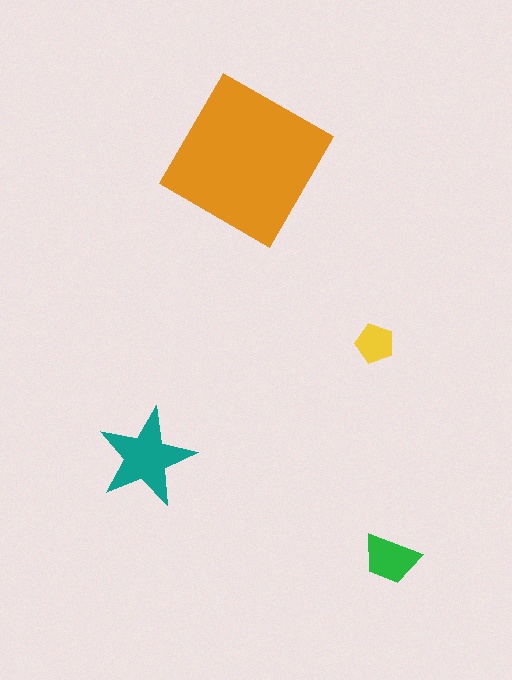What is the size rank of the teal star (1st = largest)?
2nd.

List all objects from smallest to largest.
The yellow pentagon, the green trapezoid, the teal star, the orange diamond.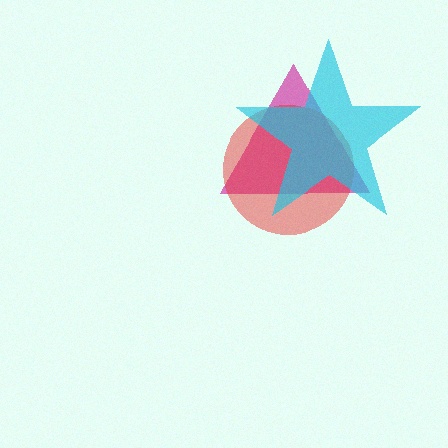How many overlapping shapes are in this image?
There are 3 overlapping shapes in the image.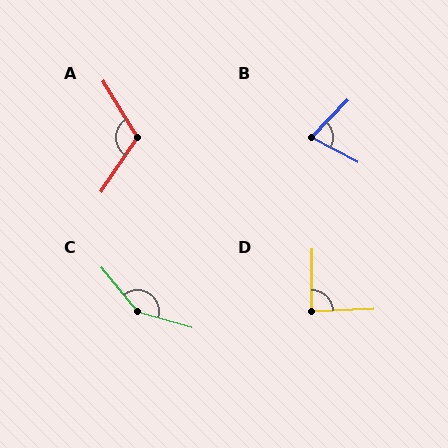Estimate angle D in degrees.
Approximately 88 degrees.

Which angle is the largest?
C, at approximately 146 degrees.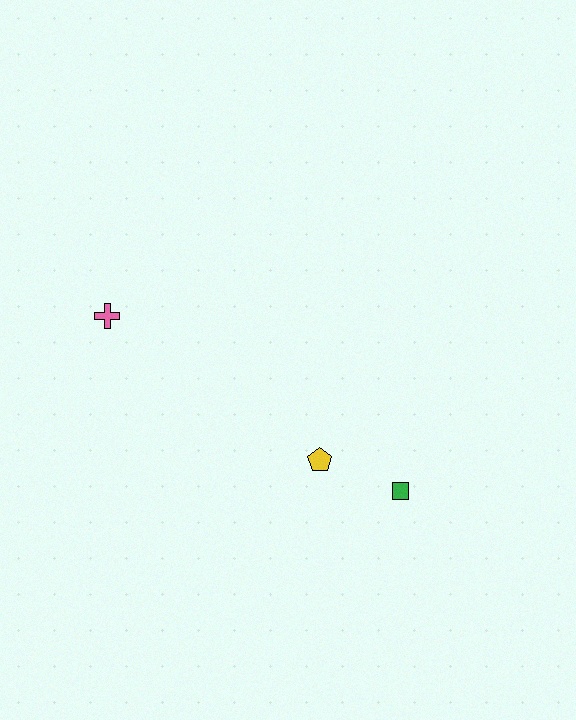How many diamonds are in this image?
There are no diamonds.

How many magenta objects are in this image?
There are no magenta objects.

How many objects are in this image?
There are 3 objects.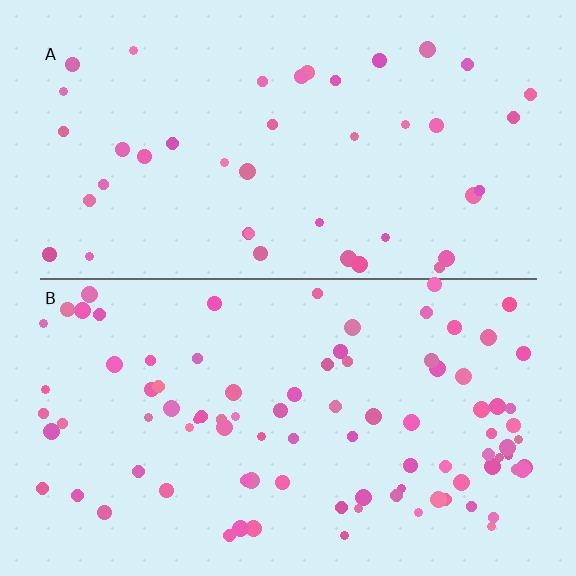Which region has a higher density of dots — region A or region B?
B (the bottom).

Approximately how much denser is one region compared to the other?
Approximately 2.2× — region B over region A.